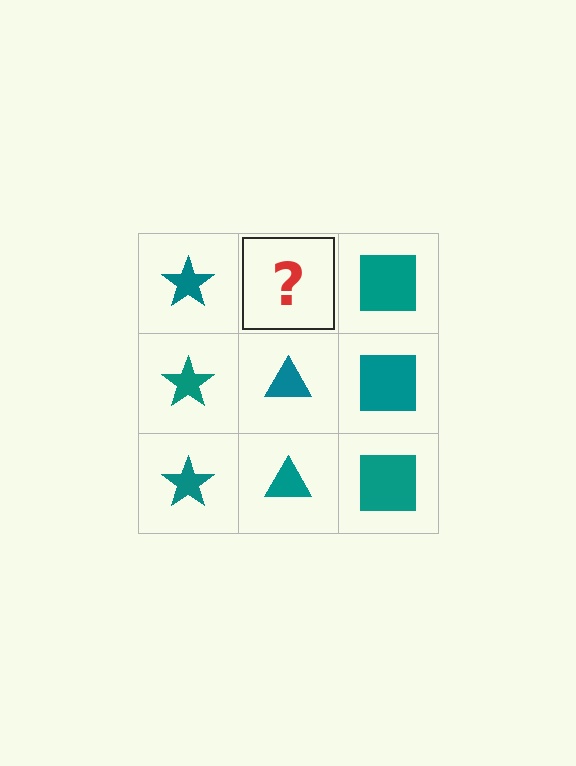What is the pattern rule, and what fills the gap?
The rule is that each column has a consistent shape. The gap should be filled with a teal triangle.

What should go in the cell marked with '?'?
The missing cell should contain a teal triangle.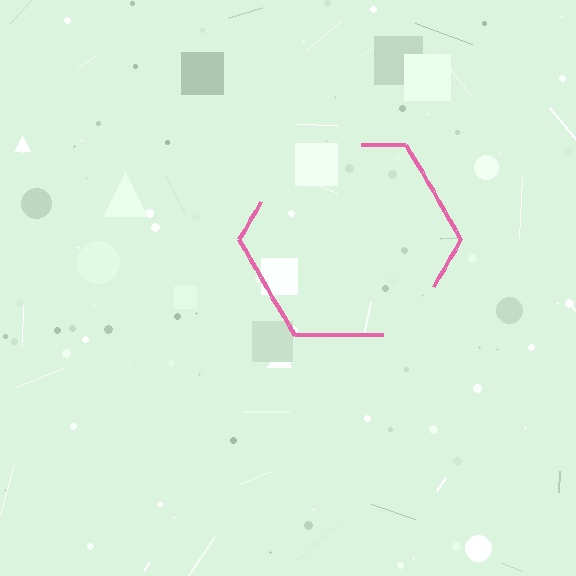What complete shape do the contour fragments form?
The contour fragments form a hexagon.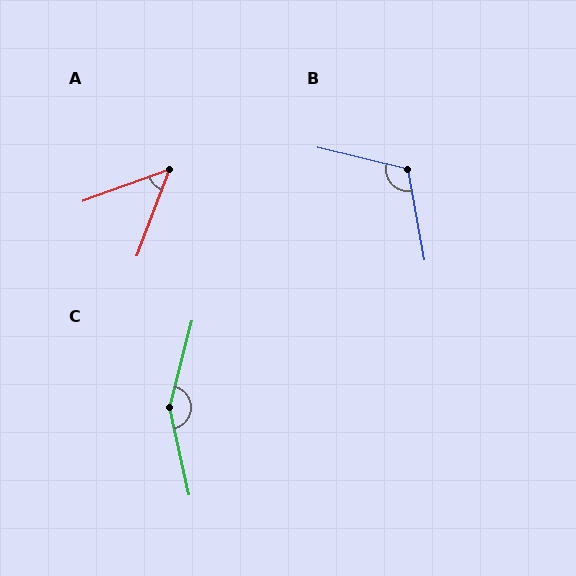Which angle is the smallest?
A, at approximately 49 degrees.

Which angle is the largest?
C, at approximately 153 degrees.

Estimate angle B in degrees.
Approximately 114 degrees.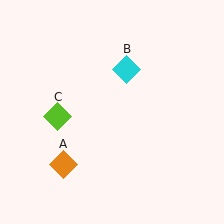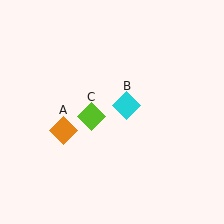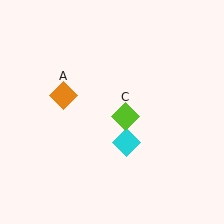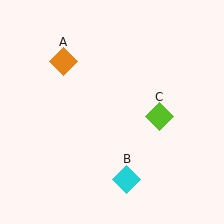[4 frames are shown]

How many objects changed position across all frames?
3 objects changed position: orange diamond (object A), cyan diamond (object B), lime diamond (object C).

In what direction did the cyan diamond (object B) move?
The cyan diamond (object B) moved down.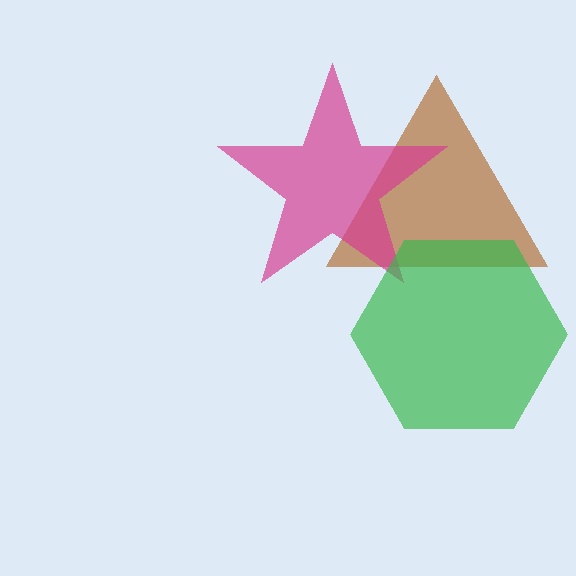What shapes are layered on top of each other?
The layered shapes are: a brown triangle, a magenta star, a green hexagon.